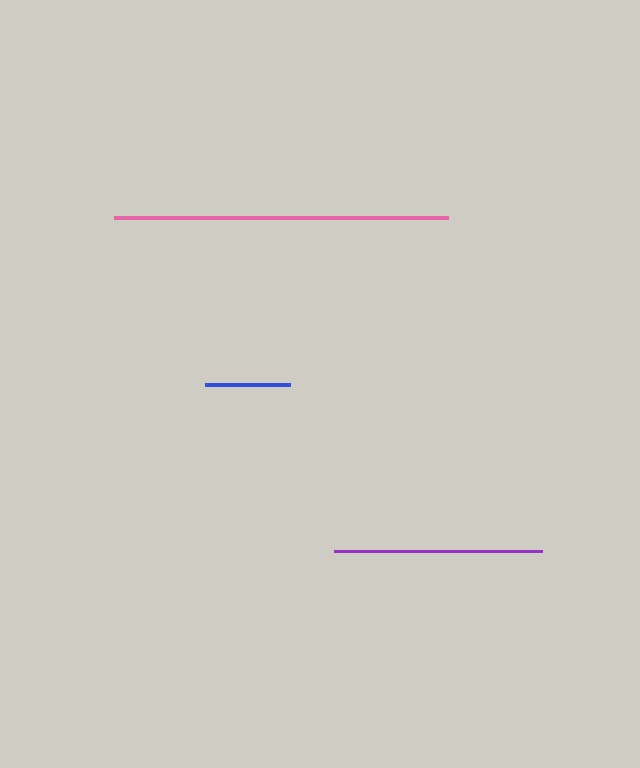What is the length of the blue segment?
The blue segment is approximately 85 pixels long.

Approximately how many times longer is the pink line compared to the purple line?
The pink line is approximately 1.6 times the length of the purple line.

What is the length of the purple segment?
The purple segment is approximately 209 pixels long.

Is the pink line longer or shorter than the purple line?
The pink line is longer than the purple line.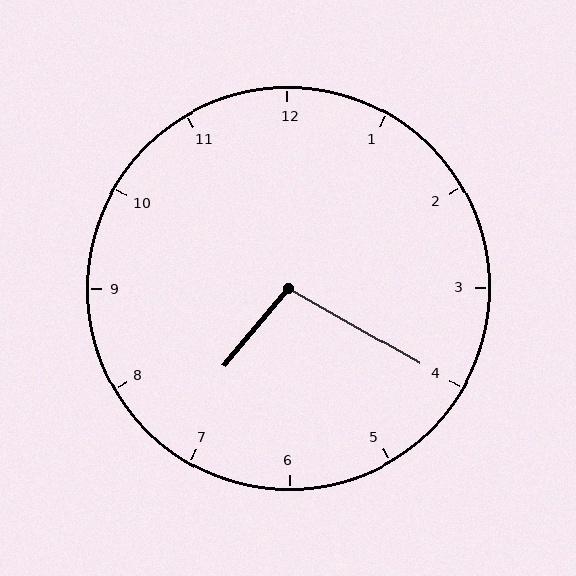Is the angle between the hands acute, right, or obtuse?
It is obtuse.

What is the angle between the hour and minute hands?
Approximately 100 degrees.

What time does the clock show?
7:20.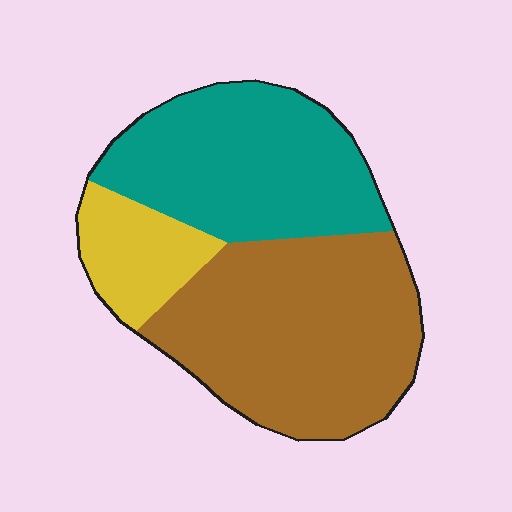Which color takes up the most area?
Brown, at roughly 50%.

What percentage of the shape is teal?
Teal takes up about three eighths (3/8) of the shape.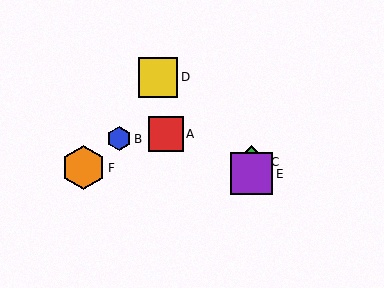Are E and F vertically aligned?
No, E is at x≈252 and F is at x≈83.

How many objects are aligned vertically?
2 objects (C, E) are aligned vertically.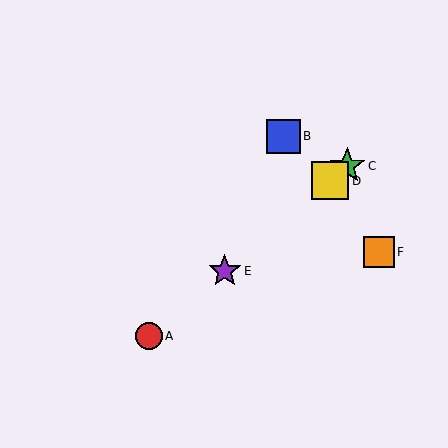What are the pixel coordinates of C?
Object C is at (347, 166).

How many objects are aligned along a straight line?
4 objects (A, C, D, E) are aligned along a straight line.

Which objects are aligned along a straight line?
Objects A, C, D, E are aligned along a straight line.